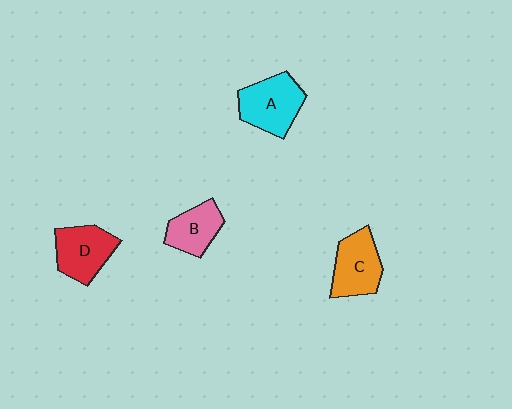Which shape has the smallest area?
Shape B (pink).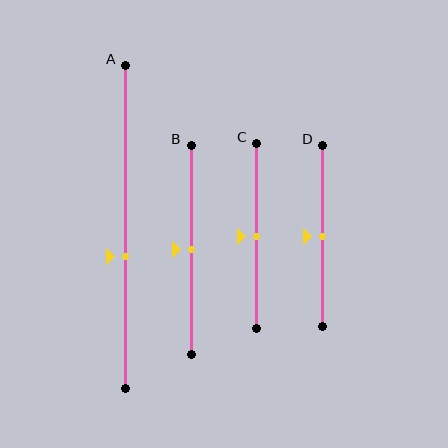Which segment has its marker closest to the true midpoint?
Segment B has its marker closest to the true midpoint.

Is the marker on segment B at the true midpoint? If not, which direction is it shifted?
Yes, the marker on segment B is at the true midpoint.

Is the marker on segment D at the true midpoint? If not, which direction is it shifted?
Yes, the marker on segment D is at the true midpoint.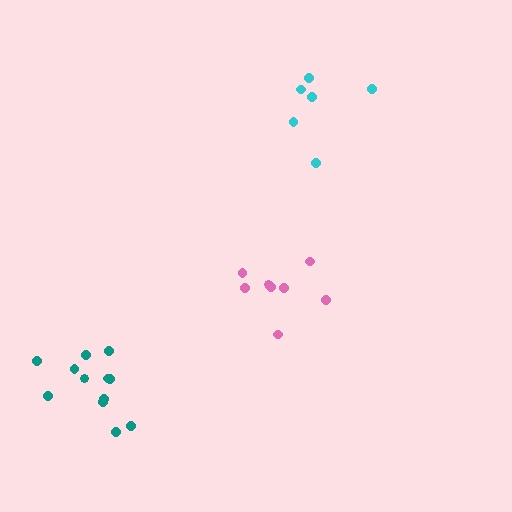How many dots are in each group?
Group 1: 8 dots, Group 2: 12 dots, Group 3: 6 dots (26 total).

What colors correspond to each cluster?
The clusters are colored: pink, teal, cyan.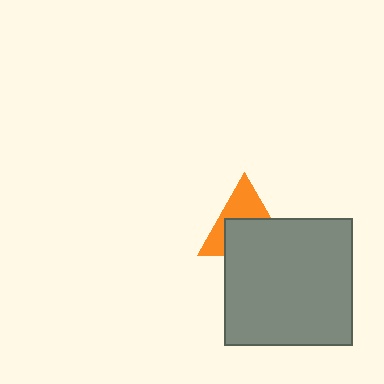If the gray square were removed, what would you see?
You would see the complete orange triangle.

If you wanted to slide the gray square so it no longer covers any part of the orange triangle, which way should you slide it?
Slide it down — that is the most direct way to separate the two shapes.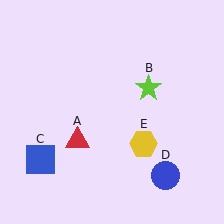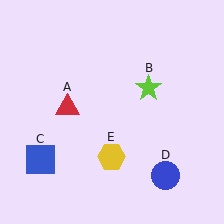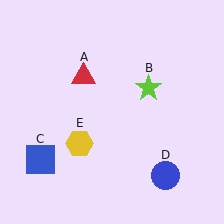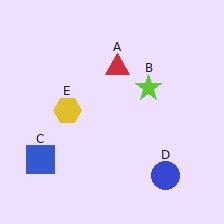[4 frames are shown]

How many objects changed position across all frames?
2 objects changed position: red triangle (object A), yellow hexagon (object E).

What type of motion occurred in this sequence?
The red triangle (object A), yellow hexagon (object E) rotated clockwise around the center of the scene.